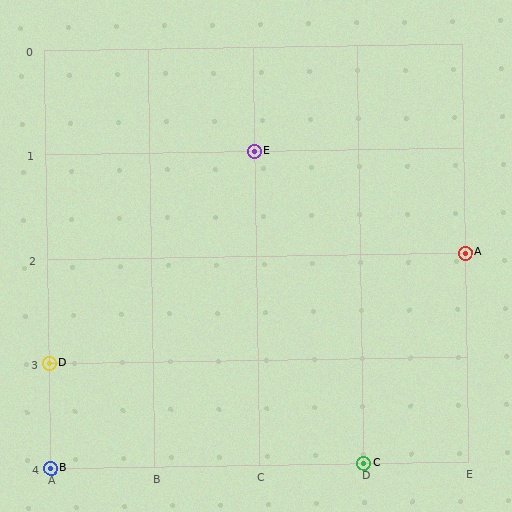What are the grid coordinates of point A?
Point A is at grid coordinates (E, 2).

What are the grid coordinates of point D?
Point D is at grid coordinates (A, 3).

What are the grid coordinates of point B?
Point B is at grid coordinates (A, 4).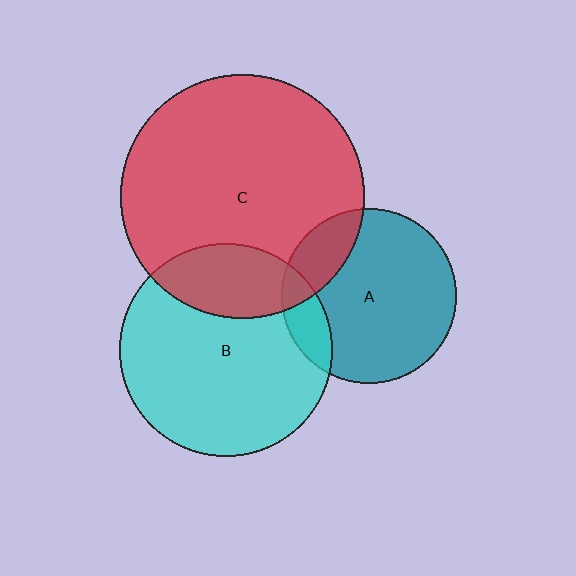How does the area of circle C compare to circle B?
Approximately 1.3 times.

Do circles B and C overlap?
Yes.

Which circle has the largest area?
Circle C (red).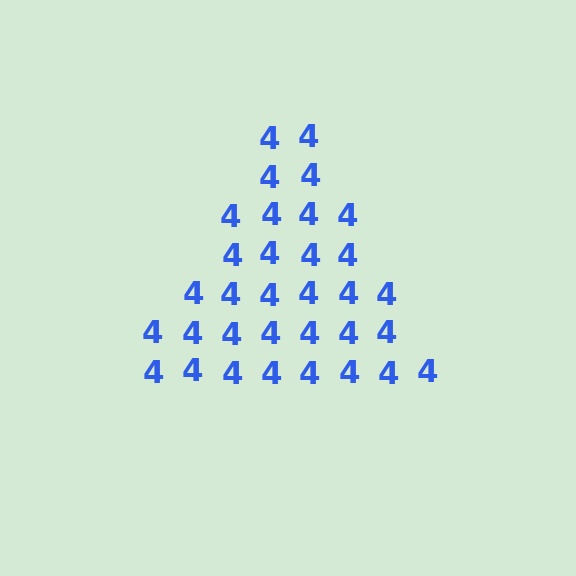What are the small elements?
The small elements are digit 4's.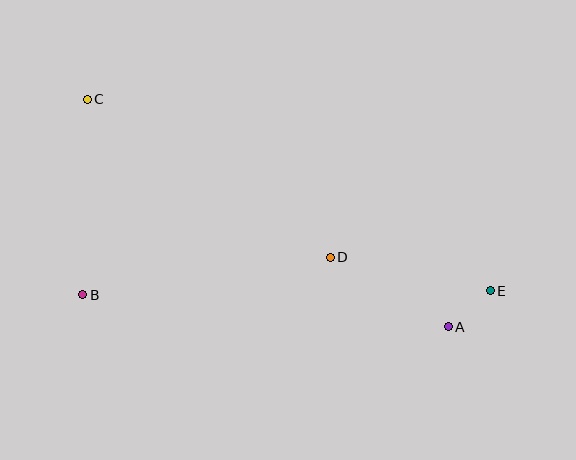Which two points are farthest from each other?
Points C and E are farthest from each other.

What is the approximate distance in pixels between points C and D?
The distance between C and D is approximately 290 pixels.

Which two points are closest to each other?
Points A and E are closest to each other.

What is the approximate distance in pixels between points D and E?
The distance between D and E is approximately 163 pixels.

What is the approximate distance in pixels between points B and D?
The distance between B and D is approximately 251 pixels.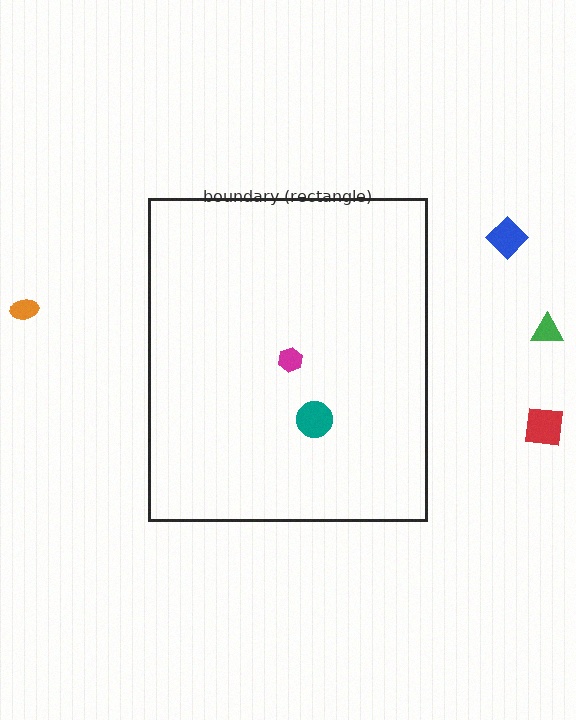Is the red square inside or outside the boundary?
Outside.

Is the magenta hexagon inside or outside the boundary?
Inside.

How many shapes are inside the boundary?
2 inside, 4 outside.